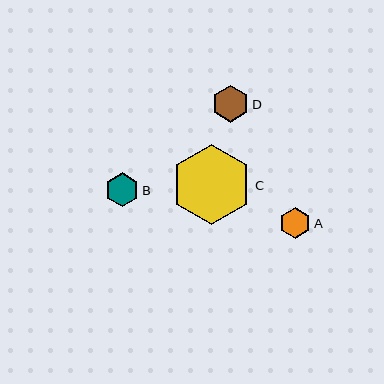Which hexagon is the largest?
Hexagon C is the largest with a size of approximately 81 pixels.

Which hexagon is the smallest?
Hexagon A is the smallest with a size of approximately 31 pixels.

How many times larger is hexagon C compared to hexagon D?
Hexagon C is approximately 2.2 times the size of hexagon D.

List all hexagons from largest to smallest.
From largest to smallest: C, D, B, A.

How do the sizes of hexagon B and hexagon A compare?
Hexagon B and hexagon A are approximately the same size.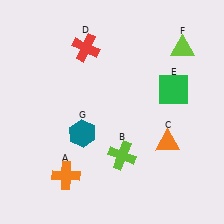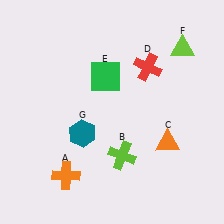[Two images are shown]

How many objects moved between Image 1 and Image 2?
2 objects moved between the two images.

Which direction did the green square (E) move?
The green square (E) moved left.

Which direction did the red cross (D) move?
The red cross (D) moved right.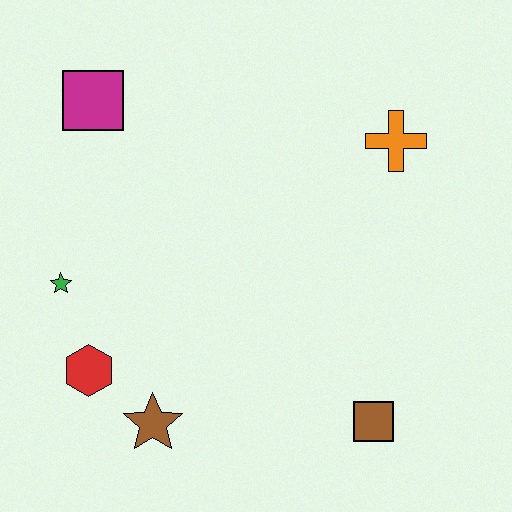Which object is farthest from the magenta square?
The brown square is farthest from the magenta square.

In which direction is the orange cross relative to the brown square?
The orange cross is above the brown square.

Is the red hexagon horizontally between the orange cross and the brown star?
No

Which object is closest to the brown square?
The brown star is closest to the brown square.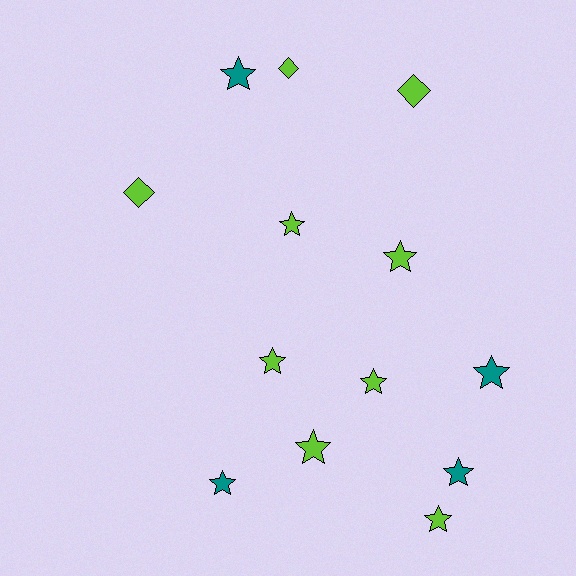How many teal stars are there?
There are 4 teal stars.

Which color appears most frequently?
Lime, with 9 objects.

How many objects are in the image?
There are 13 objects.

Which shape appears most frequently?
Star, with 10 objects.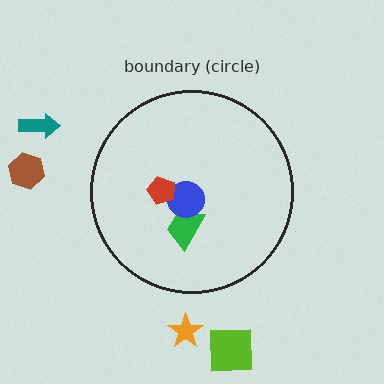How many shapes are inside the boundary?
3 inside, 4 outside.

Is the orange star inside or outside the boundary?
Outside.